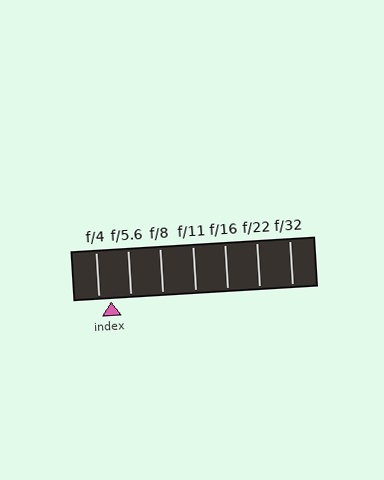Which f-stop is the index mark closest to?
The index mark is closest to f/4.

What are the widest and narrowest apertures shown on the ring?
The widest aperture shown is f/4 and the narrowest is f/32.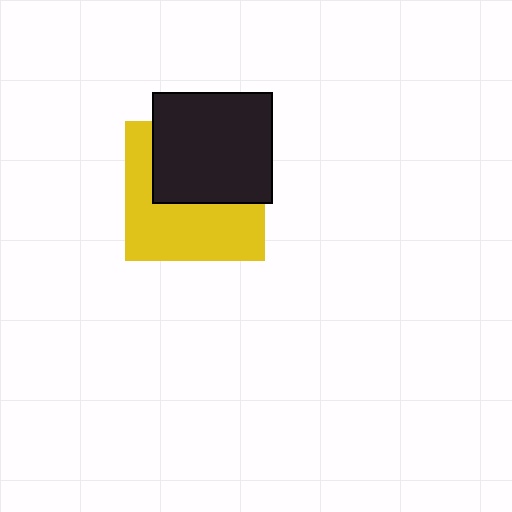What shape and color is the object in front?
The object in front is a black rectangle.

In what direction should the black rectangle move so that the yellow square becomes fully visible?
The black rectangle should move up. That is the shortest direction to clear the overlap and leave the yellow square fully visible.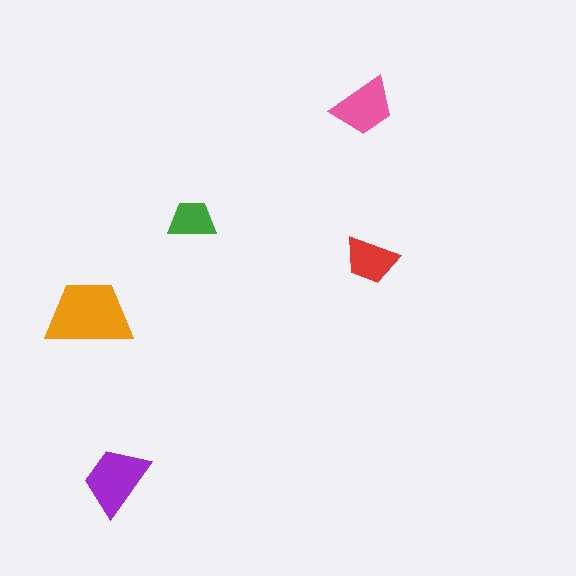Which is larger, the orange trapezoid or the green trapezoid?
The orange one.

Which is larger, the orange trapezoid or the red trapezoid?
The orange one.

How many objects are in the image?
There are 5 objects in the image.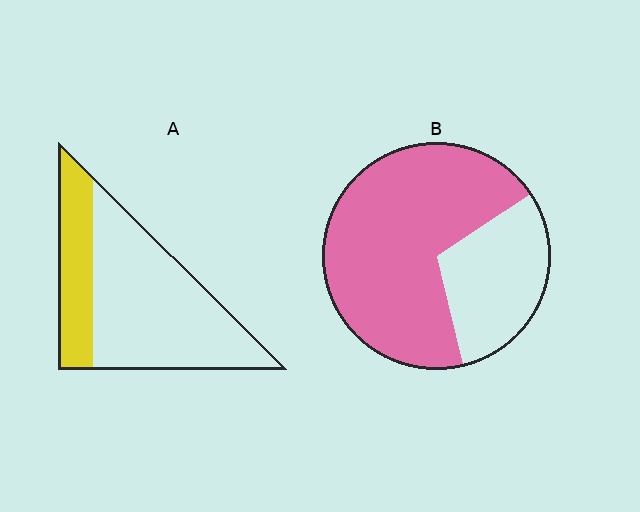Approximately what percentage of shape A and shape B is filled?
A is approximately 30% and B is approximately 70%.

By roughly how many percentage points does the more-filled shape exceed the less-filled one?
By roughly 40 percentage points (B over A).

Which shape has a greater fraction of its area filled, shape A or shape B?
Shape B.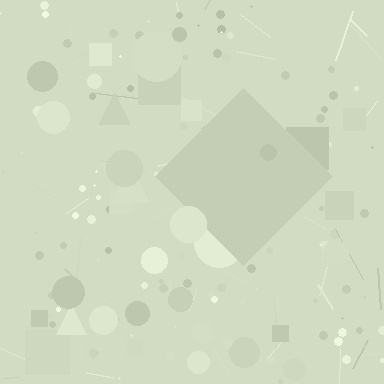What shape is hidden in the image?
A diamond is hidden in the image.